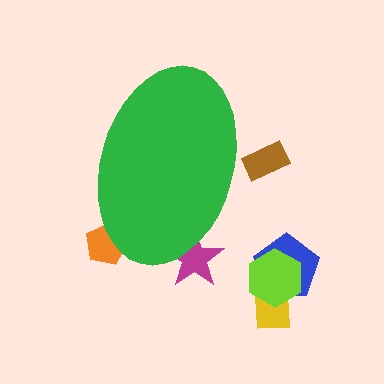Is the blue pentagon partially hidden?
No, the blue pentagon is fully visible.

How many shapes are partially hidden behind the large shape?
3 shapes are partially hidden.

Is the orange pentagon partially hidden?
Yes, the orange pentagon is partially hidden behind the green ellipse.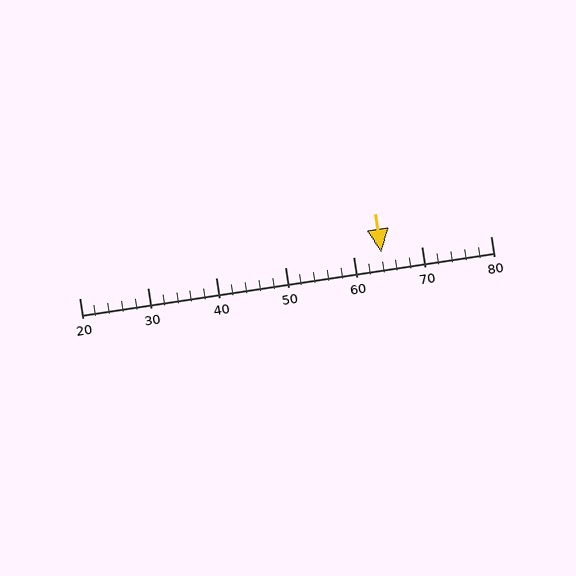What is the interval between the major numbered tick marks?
The major tick marks are spaced 10 units apart.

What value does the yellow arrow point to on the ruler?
The yellow arrow points to approximately 64.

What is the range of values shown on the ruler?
The ruler shows values from 20 to 80.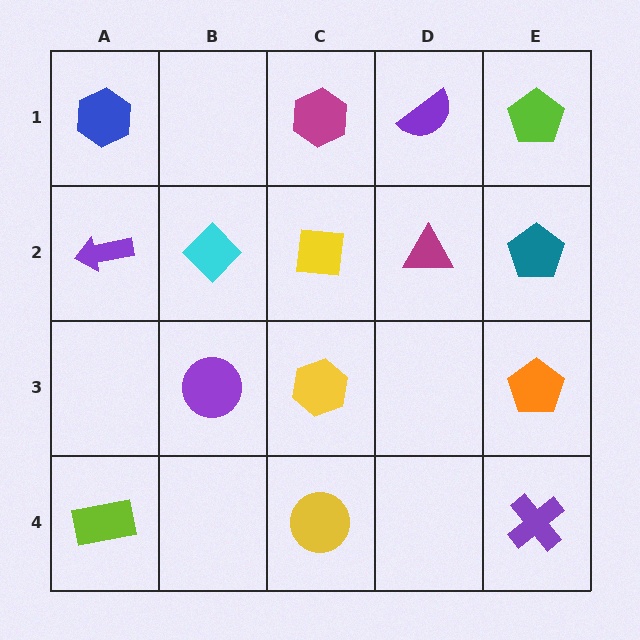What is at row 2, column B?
A cyan diamond.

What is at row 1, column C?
A magenta hexagon.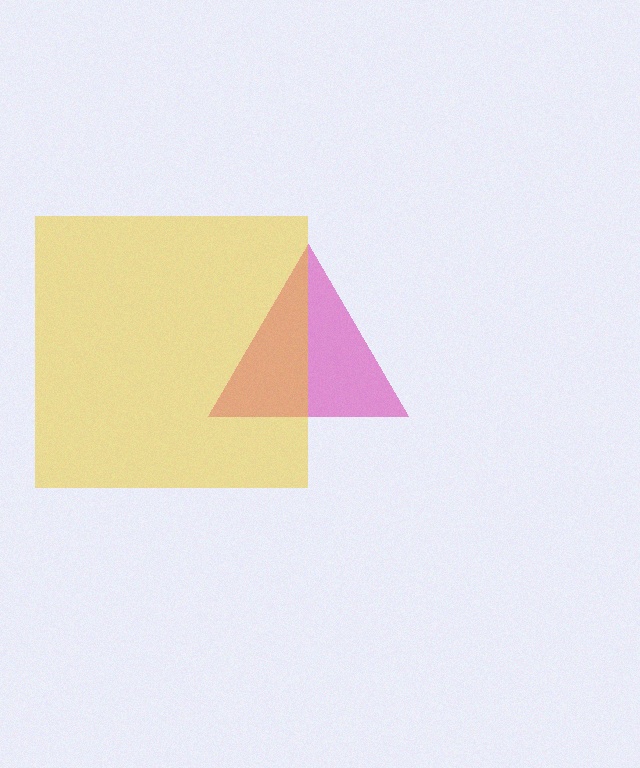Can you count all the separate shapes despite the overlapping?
Yes, there are 2 separate shapes.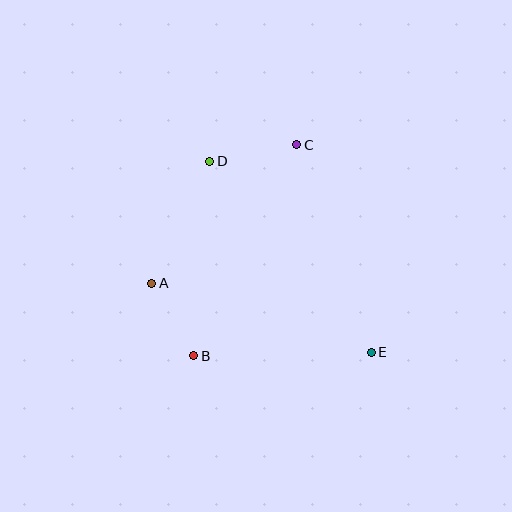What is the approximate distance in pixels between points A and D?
The distance between A and D is approximately 135 pixels.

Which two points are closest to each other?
Points A and B are closest to each other.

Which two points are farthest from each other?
Points D and E are farthest from each other.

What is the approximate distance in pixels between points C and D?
The distance between C and D is approximately 88 pixels.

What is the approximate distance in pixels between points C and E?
The distance between C and E is approximately 221 pixels.